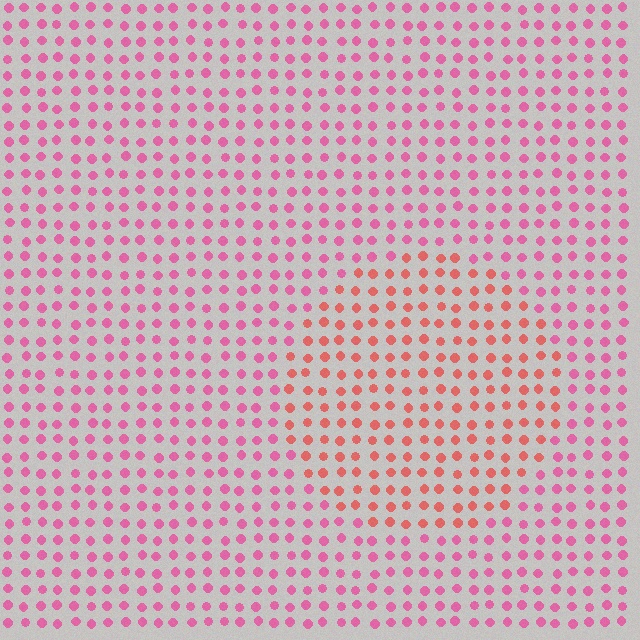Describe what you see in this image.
The image is filled with small pink elements in a uniform arrangement. A circle-shaped region is visible where the elements are tinted to a slightly different hue, forming a subtle color boundary.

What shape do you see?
I see a circle.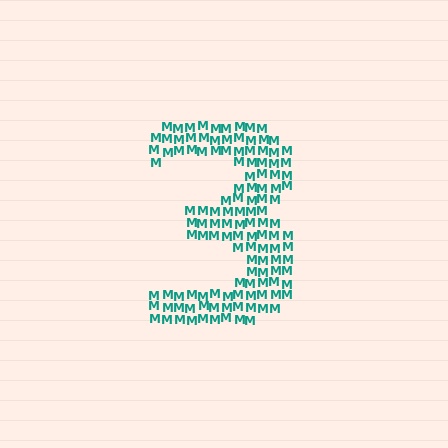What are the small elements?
The small elements are letter M's.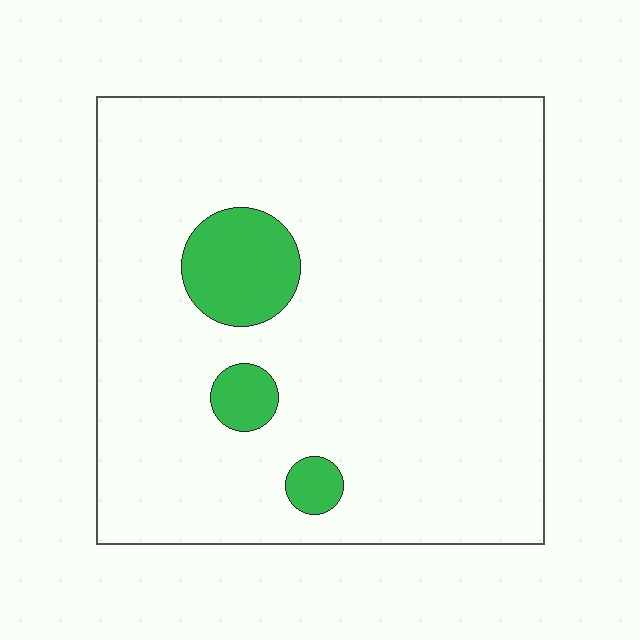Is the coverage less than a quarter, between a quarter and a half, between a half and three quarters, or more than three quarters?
Less than a quarter.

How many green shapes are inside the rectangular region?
3.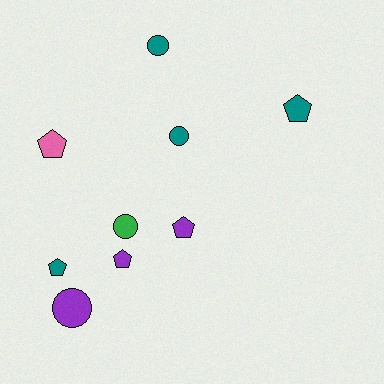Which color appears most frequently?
Teal, with 4 objects.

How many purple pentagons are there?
There are 2 purple pentagons.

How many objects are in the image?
There are 9 objects.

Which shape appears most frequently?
Pentagon, with 5 objects.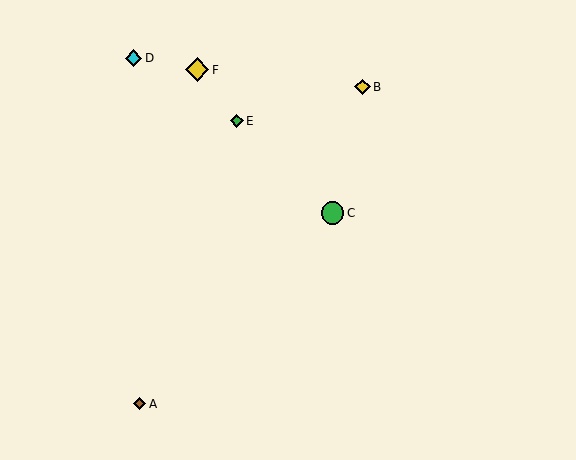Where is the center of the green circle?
The center of the green circle is at (333, 213).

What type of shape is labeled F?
Shape F is a yellow diamond.